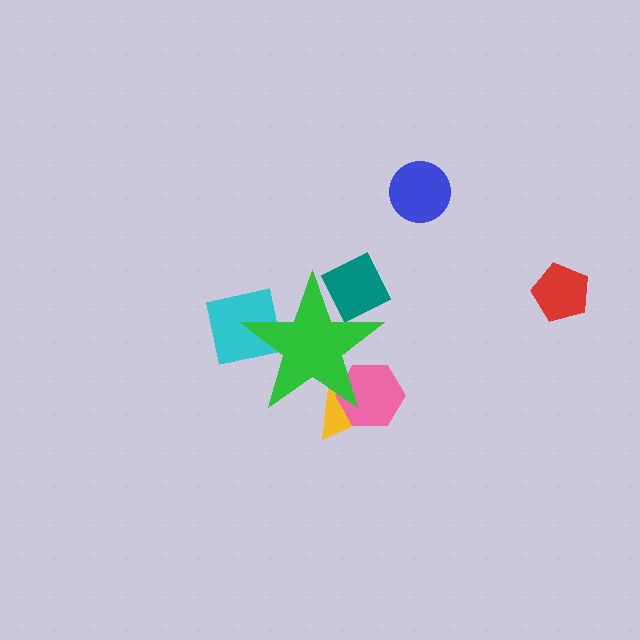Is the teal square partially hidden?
Yes, the teal square is partially hidden behind the green star.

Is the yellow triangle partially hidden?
Yes, the yellow triangle is partially hidden behind the green star.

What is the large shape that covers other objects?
A green star.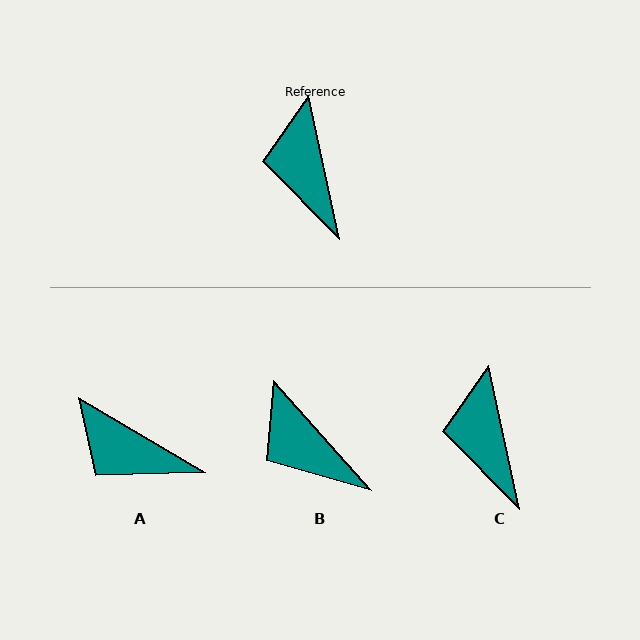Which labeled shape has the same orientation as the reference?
C.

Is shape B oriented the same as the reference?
No, it is off by about 30 degrees.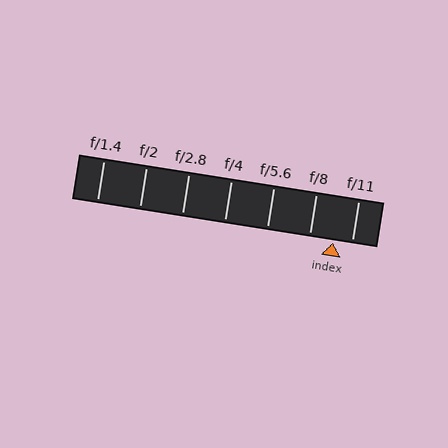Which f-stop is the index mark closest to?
The index mark is closest to f/11.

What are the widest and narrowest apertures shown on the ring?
The widest aperture shown is f/1.4 and the narrowest is f/11.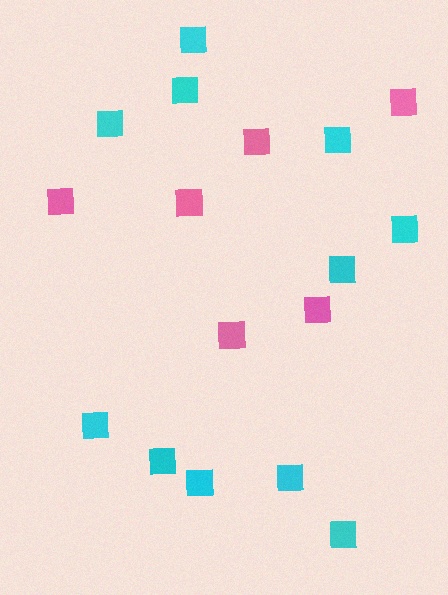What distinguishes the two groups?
There are 2 groups: one group of cyan squares (11) and one group of pink squares (6).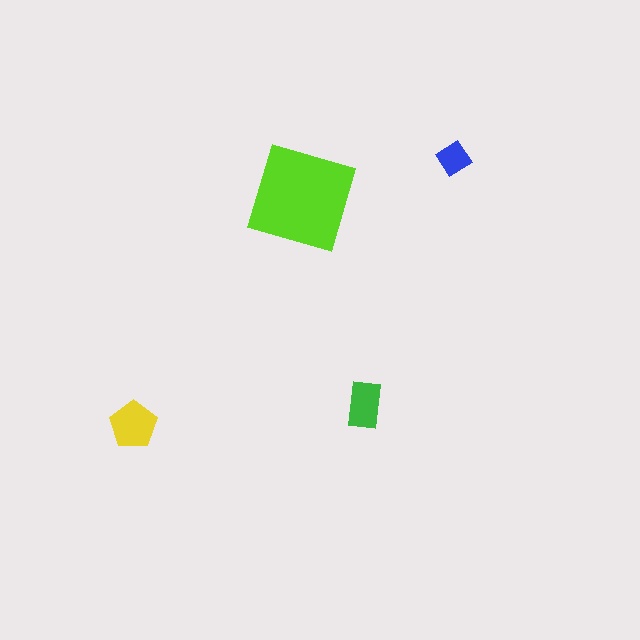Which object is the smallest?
The blue diamond.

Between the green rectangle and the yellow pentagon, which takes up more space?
The yellow pentagon.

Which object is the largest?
The lime square.